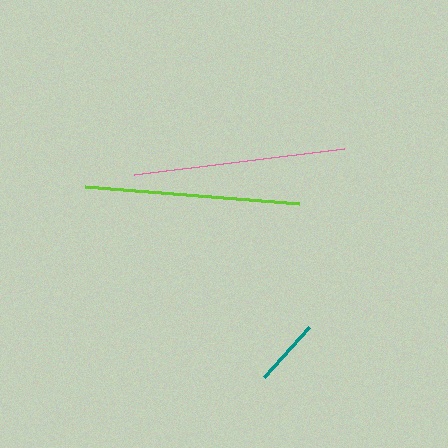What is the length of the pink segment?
The pink segment is approximately 212 pixels long.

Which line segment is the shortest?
The teal line is the shortest at approximately 67 pixels.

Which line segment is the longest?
The lime line is the longest at approximately 215 pixels.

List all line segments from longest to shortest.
From longest to shortest: lime, pink, teal.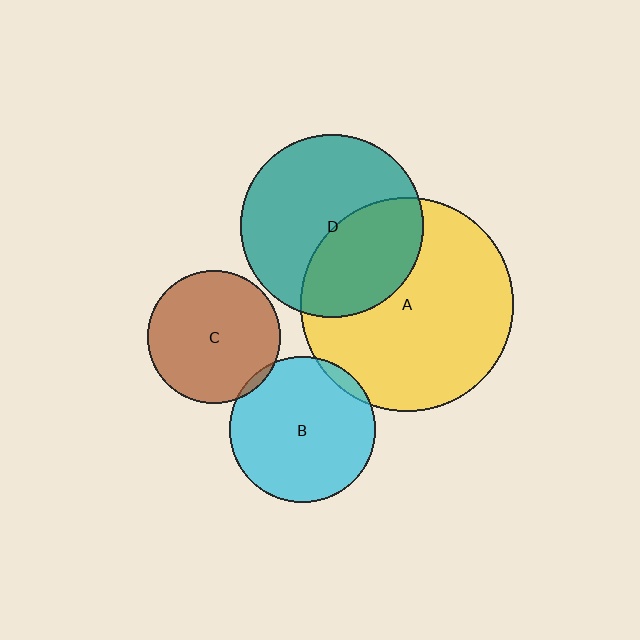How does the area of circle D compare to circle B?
Approximately 1.6 times.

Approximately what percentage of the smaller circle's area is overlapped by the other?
Approximately 5%.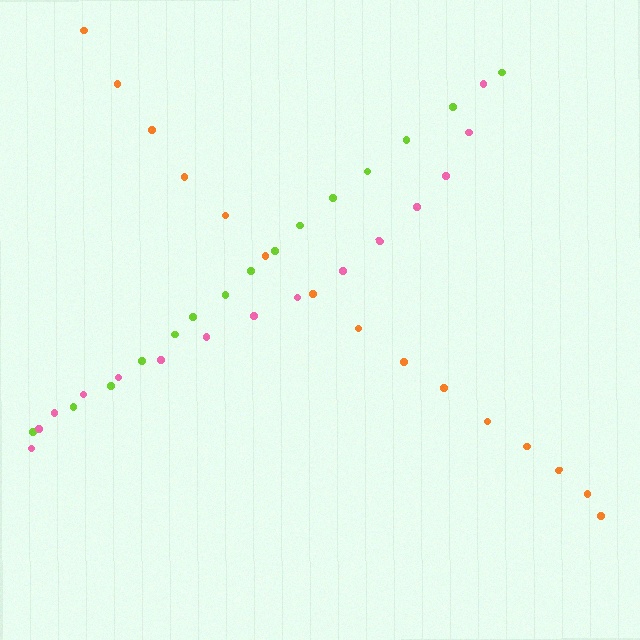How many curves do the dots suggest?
There are 3 distinct paths.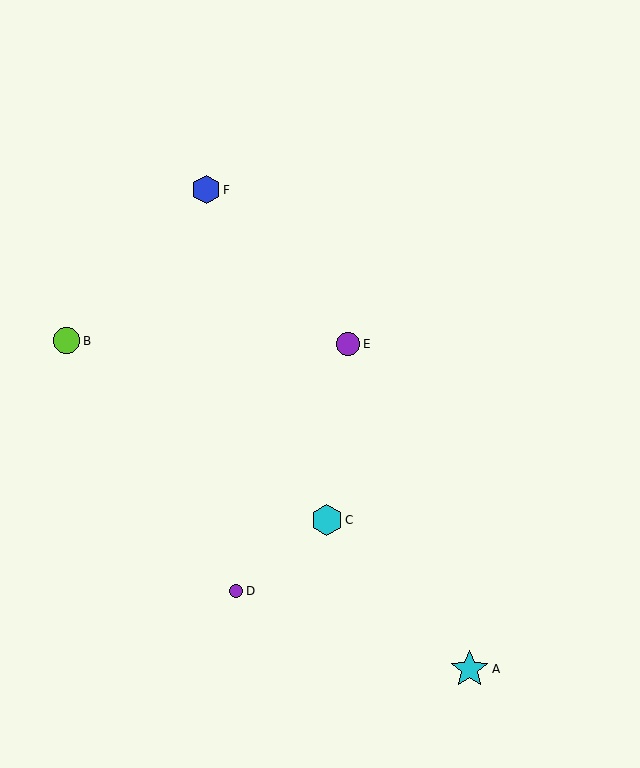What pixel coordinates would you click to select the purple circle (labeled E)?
Click at (348, 344) to select the purple circle E.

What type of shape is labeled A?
Shape A is a cyan star.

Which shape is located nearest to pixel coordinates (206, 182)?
The blue hexagon (labeled F) at (206, 190) is nearest to that location.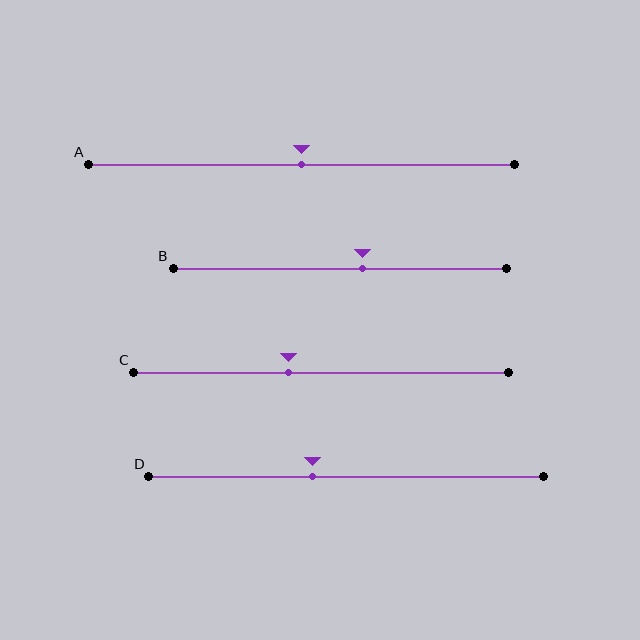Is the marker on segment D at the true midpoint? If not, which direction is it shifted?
No, the marker on segment D is shifted to the left by about 8% of the segment length.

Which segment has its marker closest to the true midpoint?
Segment A has its marker closest to the true midpoint.